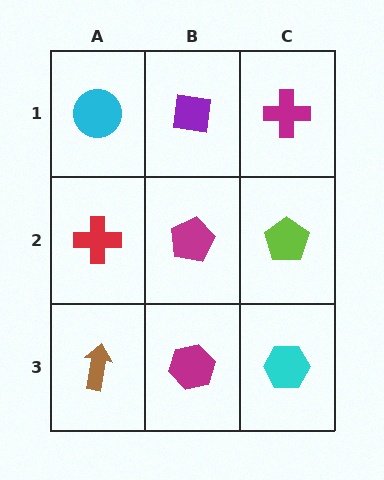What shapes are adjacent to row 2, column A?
A cyan circle (row 1, column A), a brown arrow (row 3, column A), a magenta pentagon (row 2, column B).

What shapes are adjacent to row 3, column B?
A magenta pentagon (row 2, column B), a brown arrow (row 3, column A), a cyan hexagon (row 3, column C).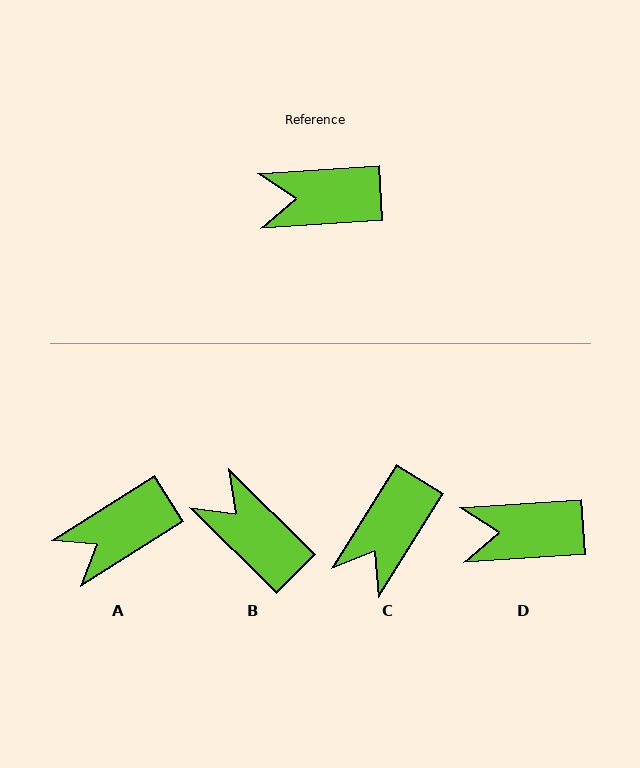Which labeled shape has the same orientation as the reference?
D.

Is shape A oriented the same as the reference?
No, it is off by about 29 degrees.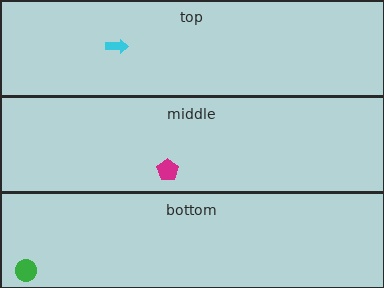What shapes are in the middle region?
The magenta pentagon.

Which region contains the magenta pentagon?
The middle region.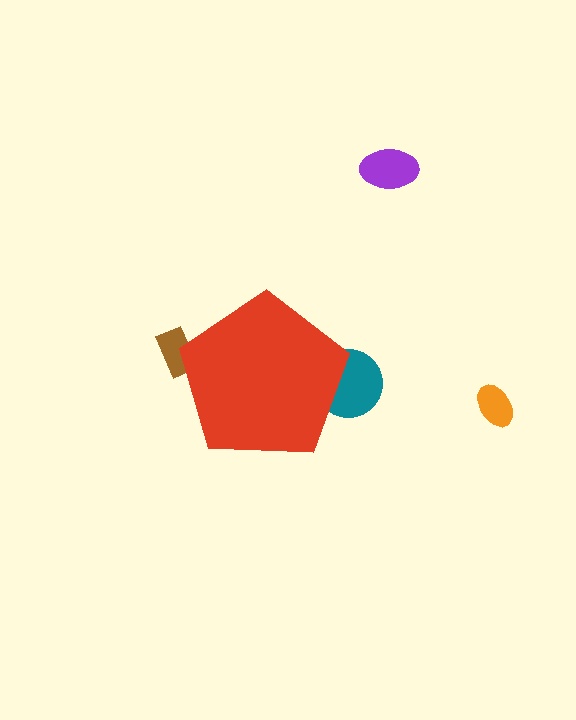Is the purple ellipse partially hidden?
No, the purple ellipse is fully visible.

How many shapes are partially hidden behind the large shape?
2 shapes are partially hidden.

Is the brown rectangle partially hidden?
Yes, the brown rectangle is partially hidden behind the red pentagon.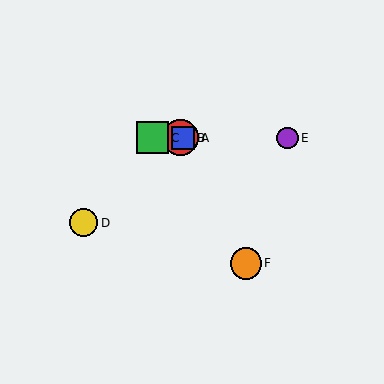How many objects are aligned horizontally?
4 objects (A, B, C, E) are aligned horizontally.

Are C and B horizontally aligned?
Yes, both are at y≈138.